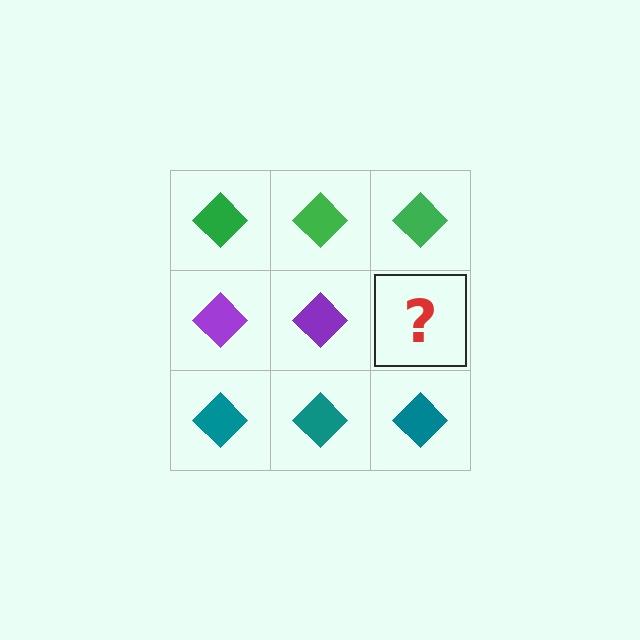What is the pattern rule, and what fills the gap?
The rule is that each row has a consistent color. The gap should be filled with a purple diamond.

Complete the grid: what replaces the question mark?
The question mark should be replaced with a purple diamond.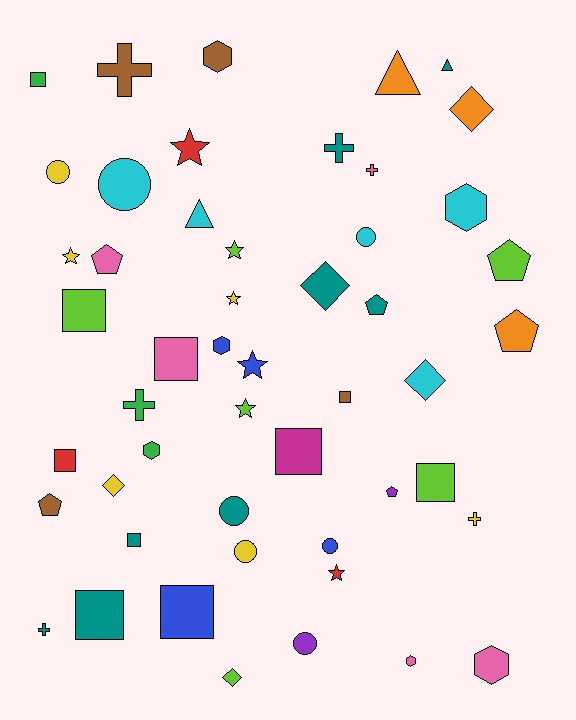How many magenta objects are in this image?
There is 1 magenta object.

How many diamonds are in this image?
There are 5 diamonds.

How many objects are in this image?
There are 50 objects.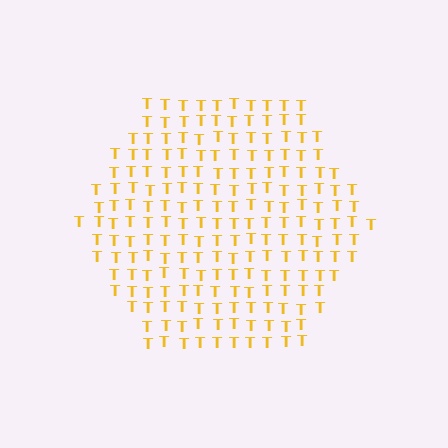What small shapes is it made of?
It is made of small letter T's.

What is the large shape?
The large shape is a hexagon.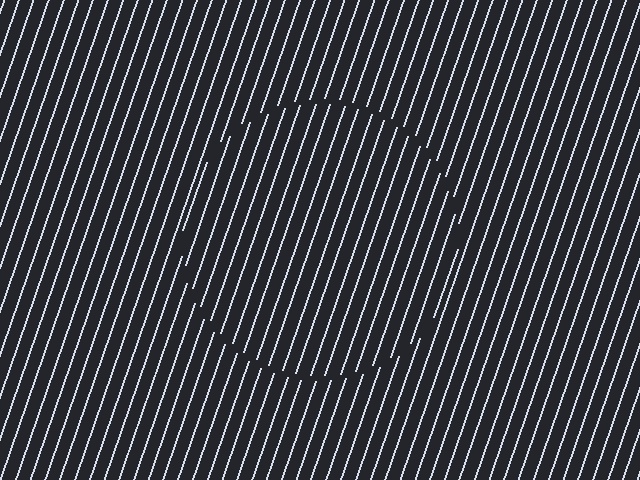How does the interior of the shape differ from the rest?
The interior of the shape contains the same grating, shifted by half a period — the contour is defined by the phase discontinuity where line-ends from the inner and outer gratings abut.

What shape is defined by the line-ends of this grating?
An illusory circle. The interior of the shape contains the same grating, shifted by half a period — the contour is defined by the phase discontinuity where line-ends from the inner and outer gratings abut.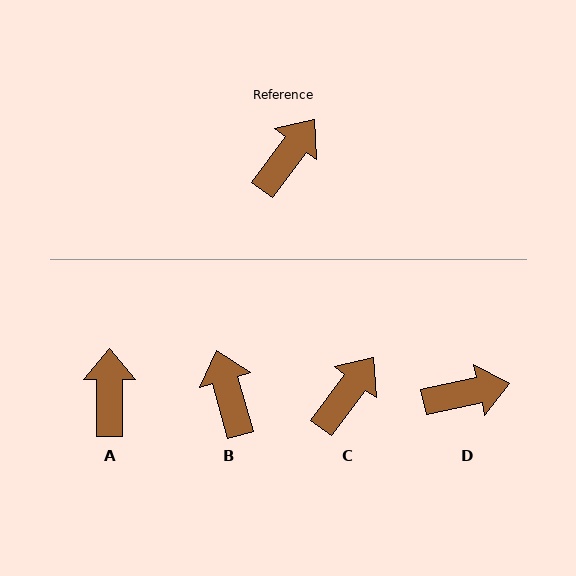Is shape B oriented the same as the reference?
No, it is off by about 53 degrees.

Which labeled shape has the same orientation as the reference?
C.